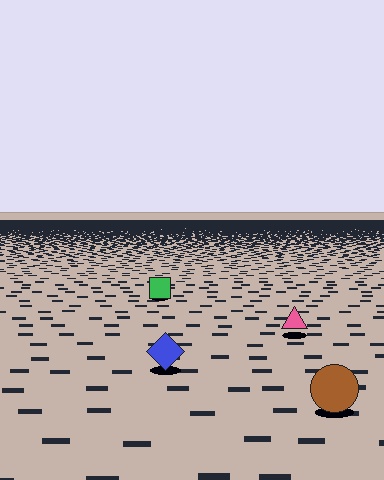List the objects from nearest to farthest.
From nearest to farthest: the brown circle, the blue diamond, the pink triangle, the green square.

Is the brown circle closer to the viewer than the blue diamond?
Yes. The brown circle is closer — you can tell from the texture gradient: the ground texture is coarser near it.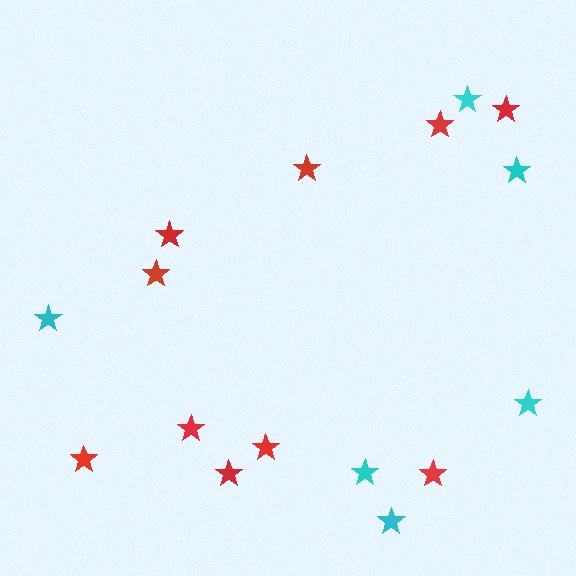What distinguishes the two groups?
There are 2 groups: one group of red stars (10) and one group of cyan stars (6).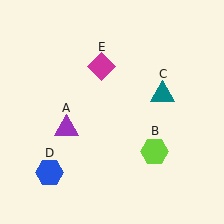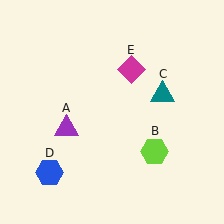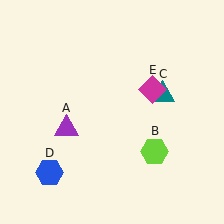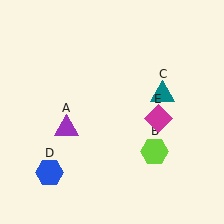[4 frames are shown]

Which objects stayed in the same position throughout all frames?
Purple triangle (object A) and lime hexagon (object B) and teal triangle (object C) and blue hexagon (object D) remained stationary.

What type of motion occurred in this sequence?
The magenta diamond (object E) rotated clockwise around the center of the scene.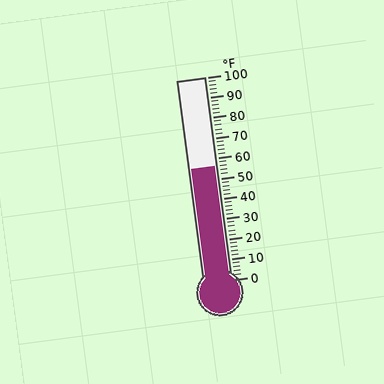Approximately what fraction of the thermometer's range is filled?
The thermometer is filled to approximately 55% of its range.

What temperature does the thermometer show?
The thermometer shows approximately 56°F.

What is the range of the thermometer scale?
The thermometer scale ranges from 0°F to 100°F.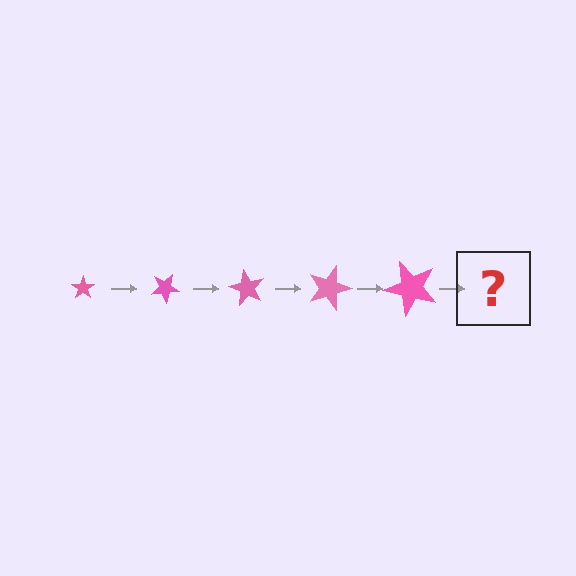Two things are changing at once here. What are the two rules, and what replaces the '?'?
The two rules are that the star grows larger each step and it rotates 30 degrees each step. The '?' should be a star, larger than the previous one and rotated 150 degrees from the start.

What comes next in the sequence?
The next element should be a star, larger than the previous one and rotated 150 degrees from the start.